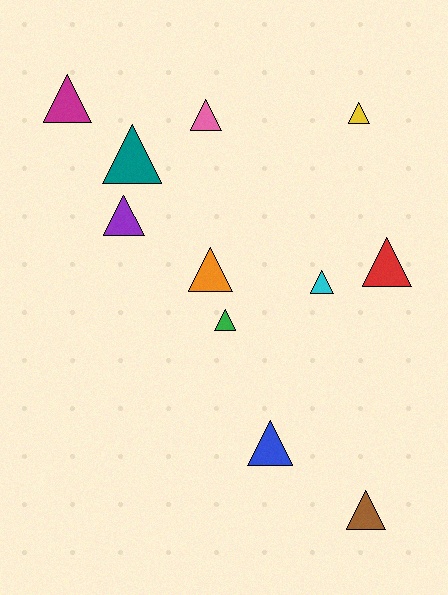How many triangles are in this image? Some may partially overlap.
There are 11 triangles.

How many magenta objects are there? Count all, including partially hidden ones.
There is 1 magenta object.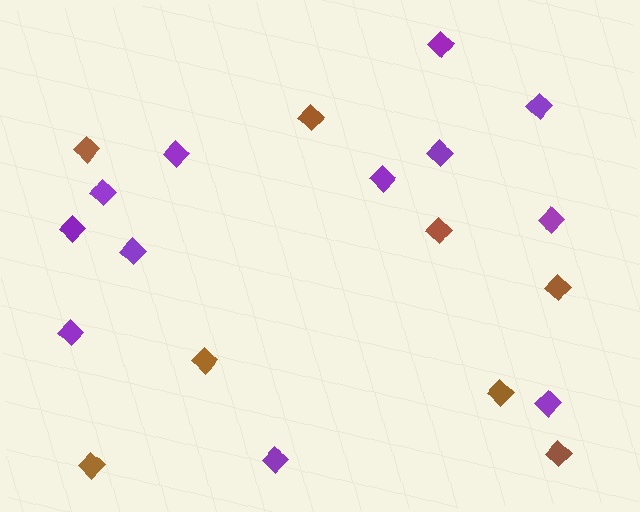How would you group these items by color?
There are 2 groups: one group of brown diamonds (8) and one group of purple diamonds (12).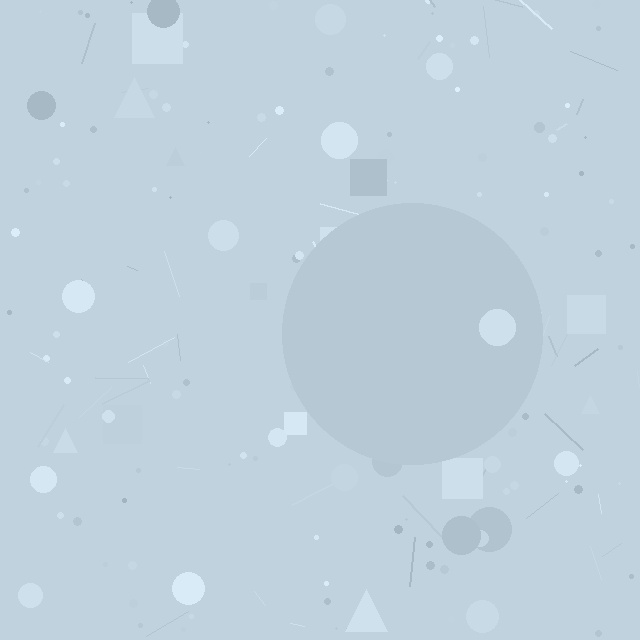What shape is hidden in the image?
A circle is hidden in the image.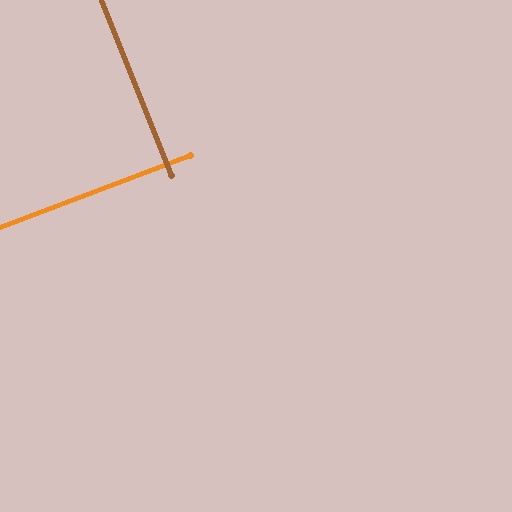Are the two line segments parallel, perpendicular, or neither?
Perpendicular — they meet at approximately 89°.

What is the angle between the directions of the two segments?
Approximately 89 degrees.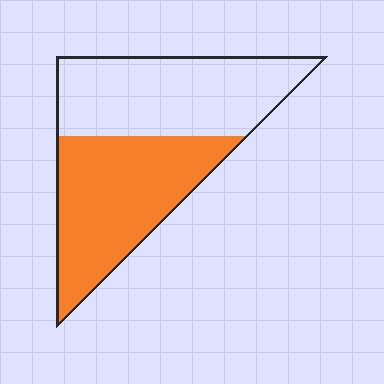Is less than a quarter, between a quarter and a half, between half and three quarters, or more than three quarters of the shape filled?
Between a quarter and a half.